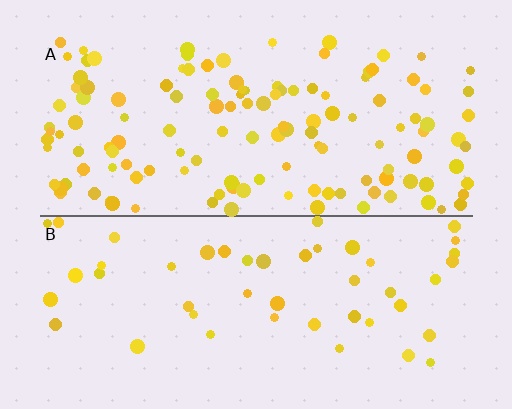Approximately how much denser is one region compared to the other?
Approximately 2.7× — region A over region B.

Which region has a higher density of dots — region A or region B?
A (the top).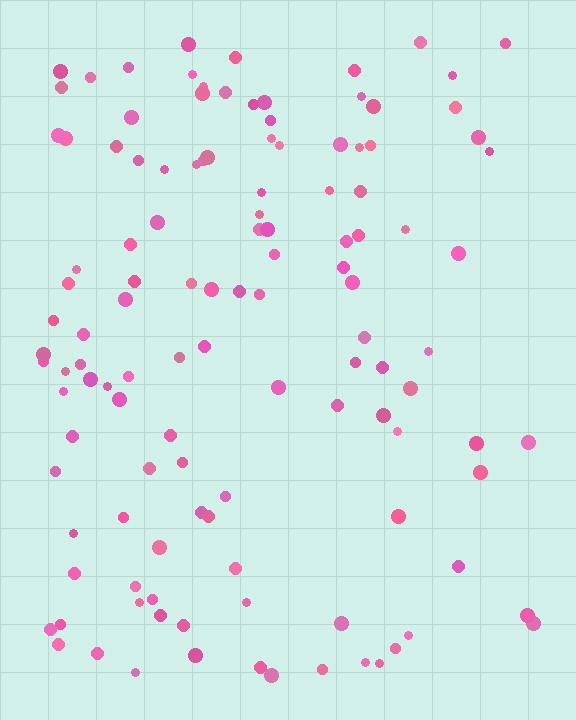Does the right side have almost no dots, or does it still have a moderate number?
Still a moderate number, just noticeably fewer than the left.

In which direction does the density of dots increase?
From right to left, with the left side densest.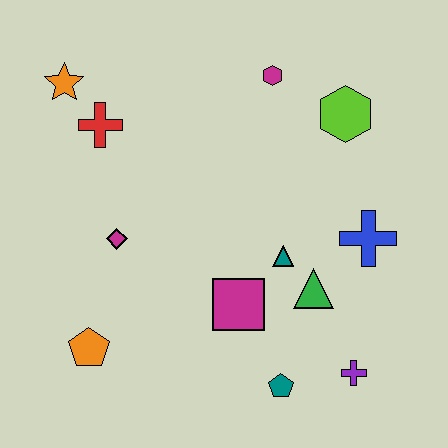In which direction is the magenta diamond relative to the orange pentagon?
The magenta diamond is above the orange pentagon.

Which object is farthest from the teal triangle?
The orange star is farthest from the teal triangle.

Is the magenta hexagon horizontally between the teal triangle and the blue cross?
No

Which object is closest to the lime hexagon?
The magenta hexagon is closest to the lime hexagon.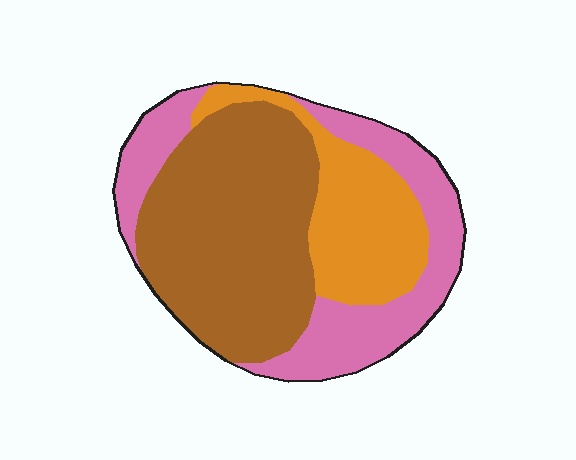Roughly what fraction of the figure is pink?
Pink takes up about one third (1/3) of the figure.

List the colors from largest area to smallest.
From largest to smallest: brown, pink, orange.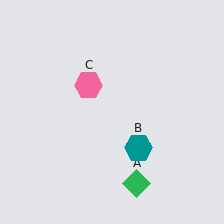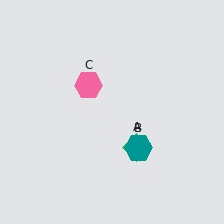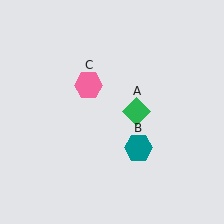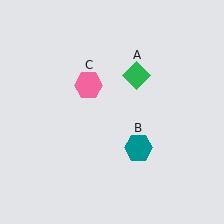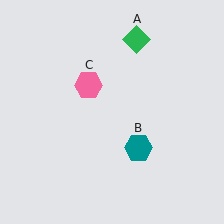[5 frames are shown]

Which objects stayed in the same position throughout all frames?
Teal hexagon (object B) and pink hexagon (object C) remained stationary.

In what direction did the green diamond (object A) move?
The green diamond (object A) moved up.